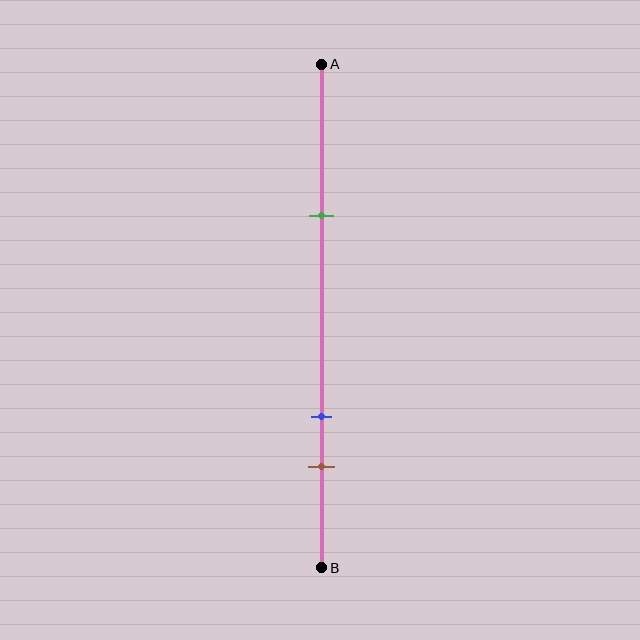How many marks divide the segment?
There are 3 marks dividing the segment.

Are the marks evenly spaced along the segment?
No, the marks are not evenly spaced.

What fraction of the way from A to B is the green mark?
The green mark is approximately 30% (0.3) of the way from A to B.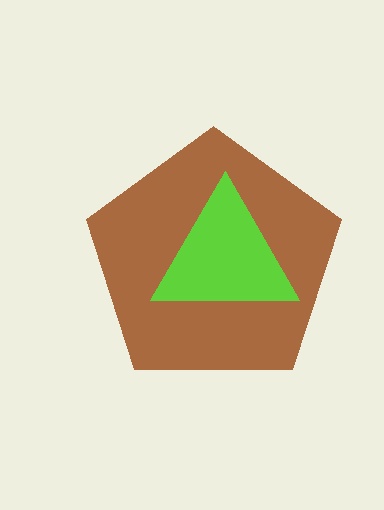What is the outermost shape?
The brown pentagon.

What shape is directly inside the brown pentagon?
The lime triangle.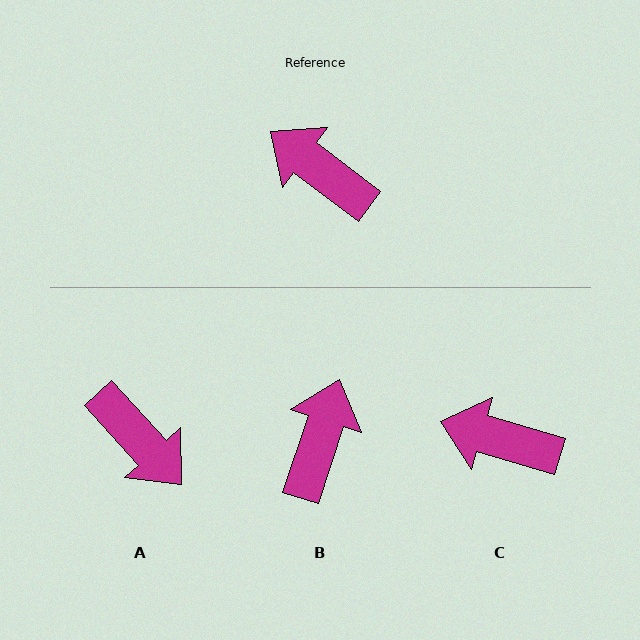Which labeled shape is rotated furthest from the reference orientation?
A, about 170 degrees away.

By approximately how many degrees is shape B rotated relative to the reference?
Approximately 71 degrees clockwise.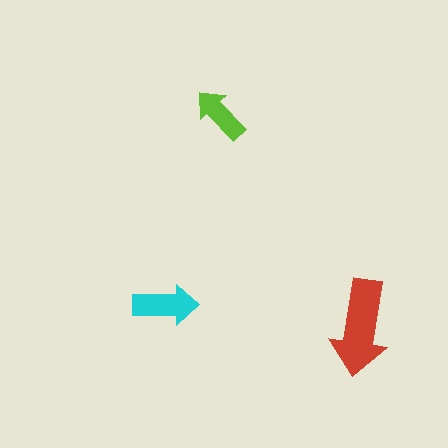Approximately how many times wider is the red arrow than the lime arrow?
About 1.5 times wider.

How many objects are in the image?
There are 3 objects in the image.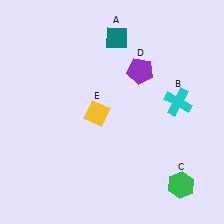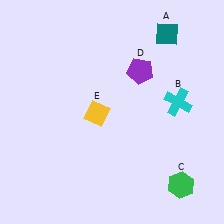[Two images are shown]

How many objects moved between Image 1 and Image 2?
1 object moved between the two images.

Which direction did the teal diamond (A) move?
The teal diamond (A) moved right.